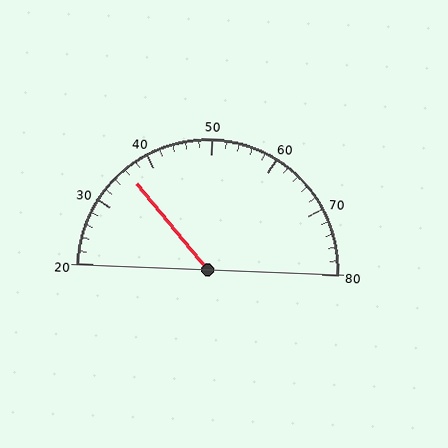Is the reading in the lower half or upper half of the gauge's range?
The reading is in the lower half of the range (20 to 80).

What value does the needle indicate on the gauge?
The needle indicates approximately 36.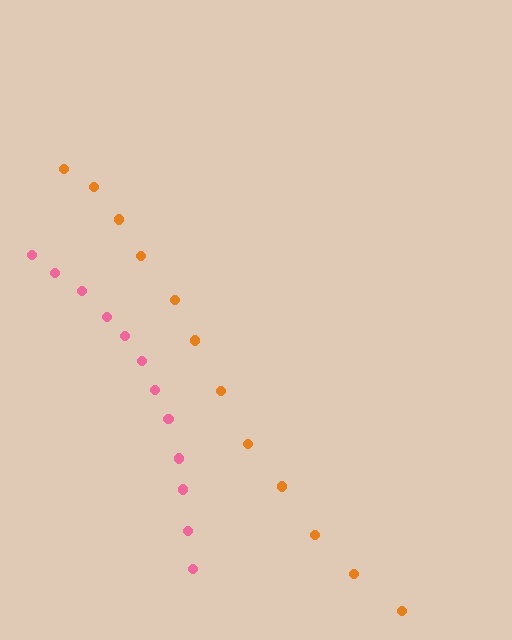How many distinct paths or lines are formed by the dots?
There are 2 distinct paths.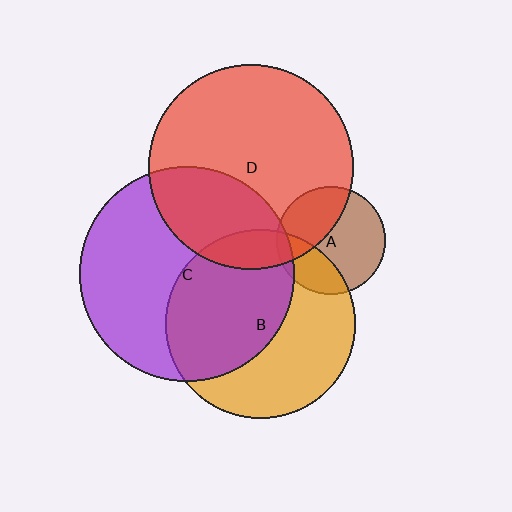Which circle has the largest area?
Circle C (purple).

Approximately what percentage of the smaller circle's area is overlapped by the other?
Approximately 40%.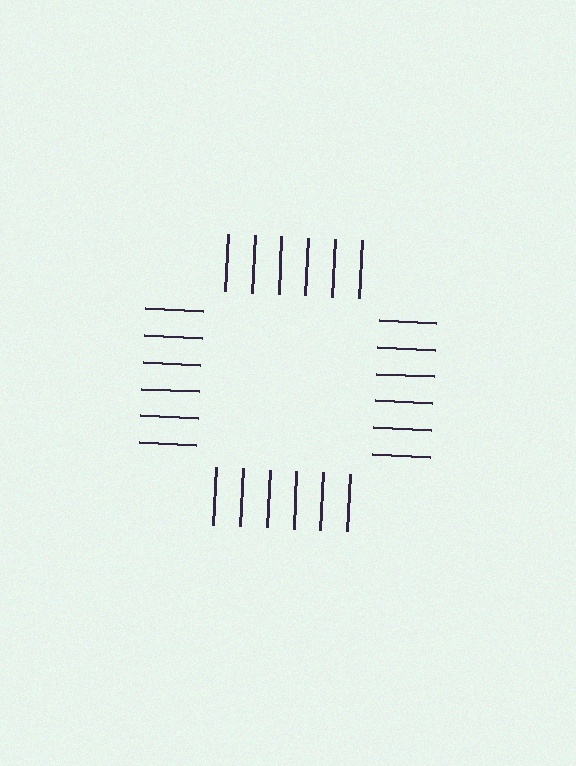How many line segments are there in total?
24 — 6 along each of the 4 edges.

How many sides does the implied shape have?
4 sides — the line-ends trace a square.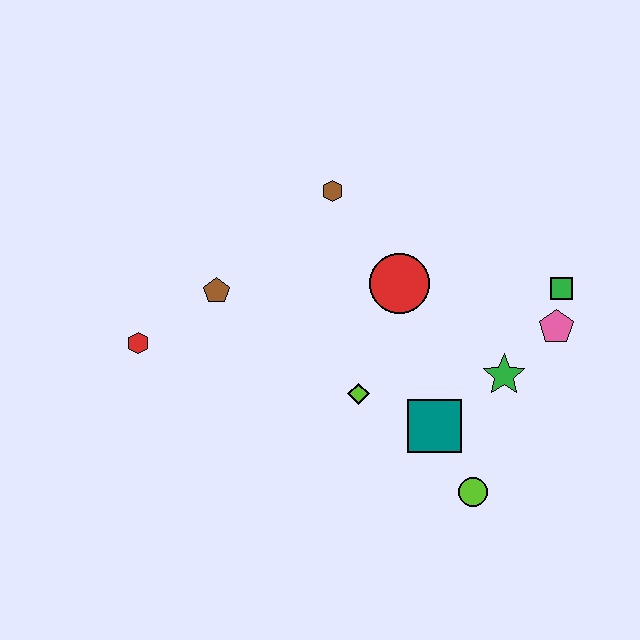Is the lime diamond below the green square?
Yes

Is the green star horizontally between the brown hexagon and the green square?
Yes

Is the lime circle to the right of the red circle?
Yes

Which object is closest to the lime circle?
The teal square is closest to the lime circle.